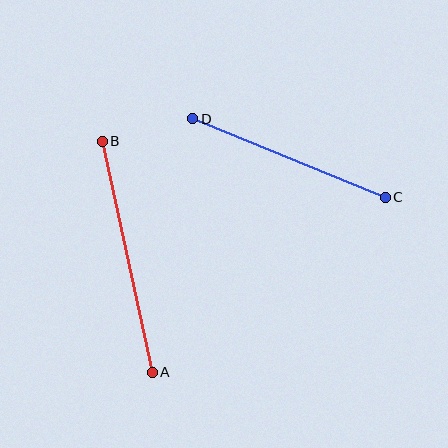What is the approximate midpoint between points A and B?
The midpoint is at approximately (127, 257) pixels.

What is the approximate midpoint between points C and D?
The midpoint is at approximately (289, 158) pixels.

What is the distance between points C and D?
The distance is approximately 208 pixels.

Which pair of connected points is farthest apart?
Points A and B are farthest apart.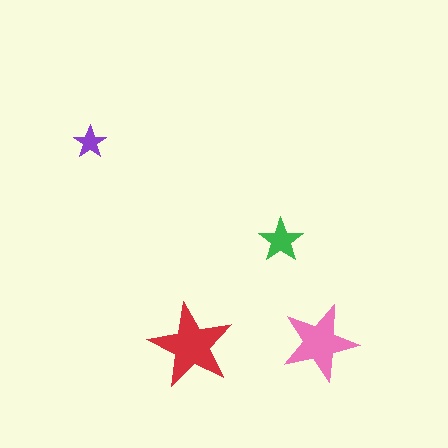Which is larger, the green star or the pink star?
The pink one.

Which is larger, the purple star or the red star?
The red one.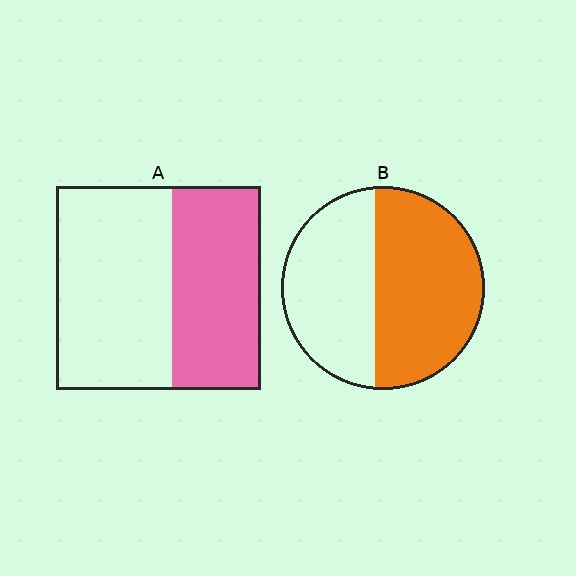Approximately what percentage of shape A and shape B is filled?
A is approximately 45% and B is approximately 55%.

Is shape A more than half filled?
No.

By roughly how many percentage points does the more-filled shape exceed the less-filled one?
By roughly 10 percentage points (B over A).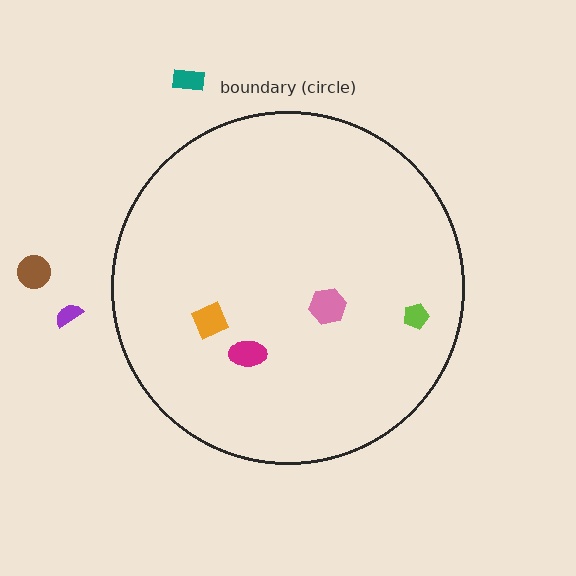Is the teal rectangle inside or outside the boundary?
Outside.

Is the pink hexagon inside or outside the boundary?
Inside.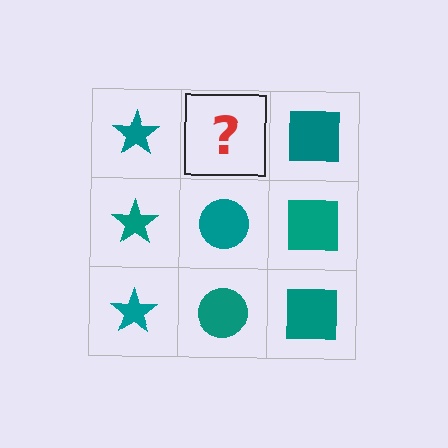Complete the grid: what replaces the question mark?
The question mark should be replaced with a teal circle.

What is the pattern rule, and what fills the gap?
The rule is that each column has a consistent shape. The gap should be filled with a teal circle.